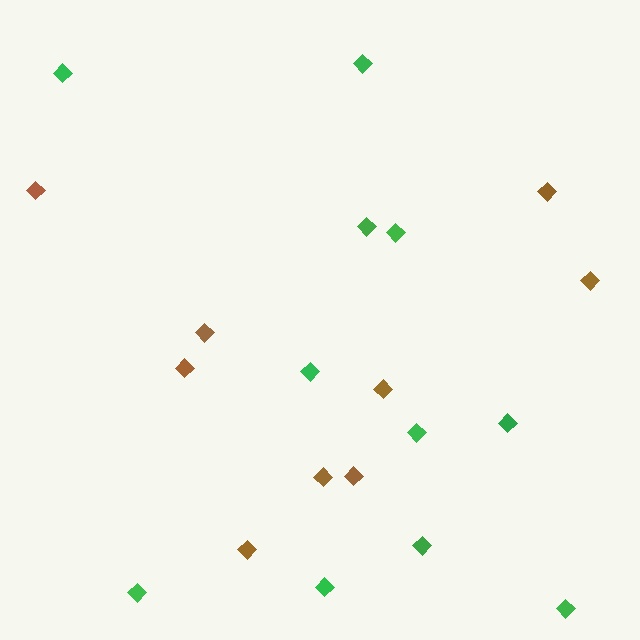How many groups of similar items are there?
There are 2 groups: one group of brown diamonds (9) and one group of green diamonds (11).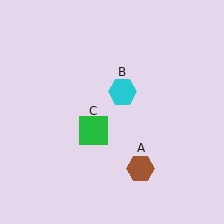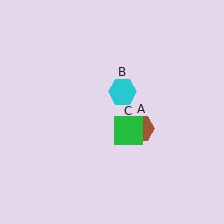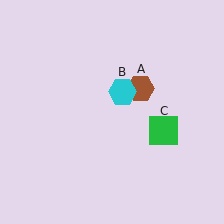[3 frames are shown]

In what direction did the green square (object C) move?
The green square (object C) moved right.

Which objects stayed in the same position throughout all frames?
Cyan hexagon (object B) remained stationary.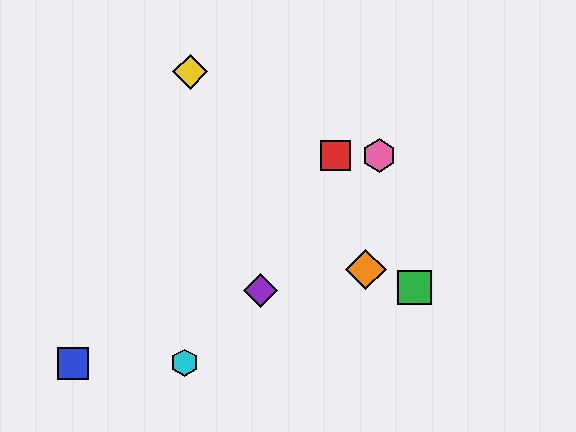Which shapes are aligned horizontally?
The red square, the pink hexagon are aligned horizontally.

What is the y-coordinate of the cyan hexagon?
The cyan hexagon is at y≈363.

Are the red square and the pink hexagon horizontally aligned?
Yes, both are at y≈156.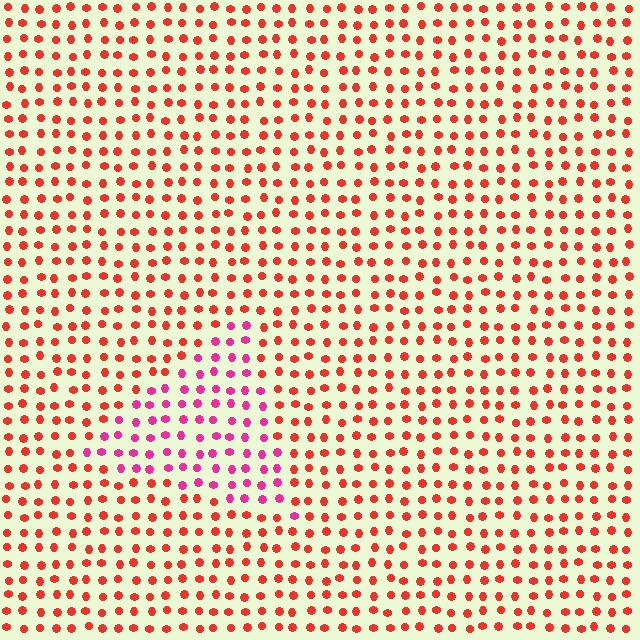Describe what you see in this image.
The image is filled with small red elements in a uniform arrangement. A triangle-shaped region is visible where the elements are tinted to a slightly different hue, forming a subtle color boundary.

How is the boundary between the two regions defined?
The boundary is defined purely by a slight shift in hue (about 38 degrees). Spacing, size, and orientation are identical on both sides.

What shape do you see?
I see a triangle.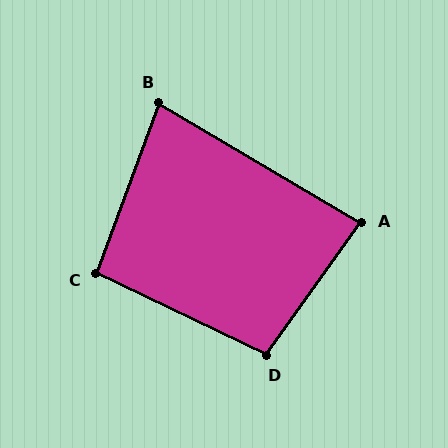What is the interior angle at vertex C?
Approximately 95 degrees (obtuse).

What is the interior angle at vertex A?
Approximately 85 degrees (acute).